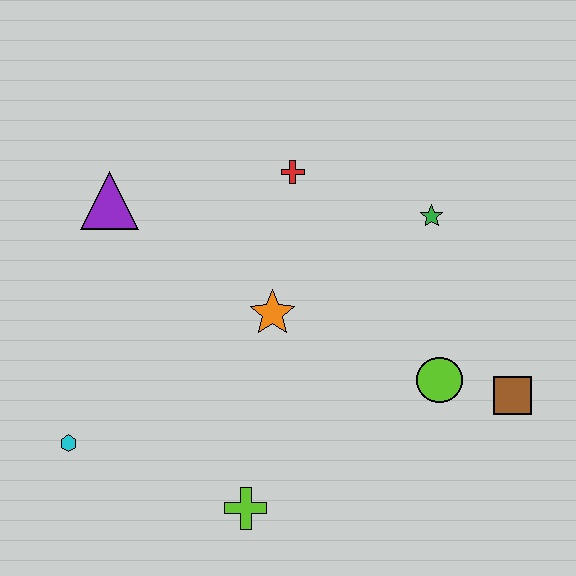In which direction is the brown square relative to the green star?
The brown square is below the green star.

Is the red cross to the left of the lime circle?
Yes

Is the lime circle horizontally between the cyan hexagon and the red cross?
No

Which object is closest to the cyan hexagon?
The lime cross is closest to the cyan hexagon.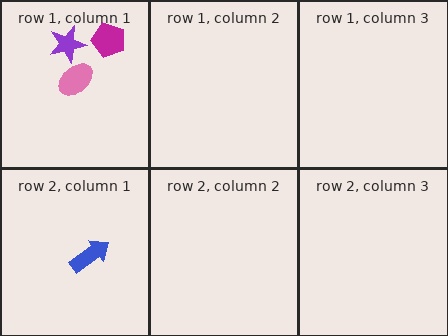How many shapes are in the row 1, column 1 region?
3.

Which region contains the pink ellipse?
The row 1, column 1 region.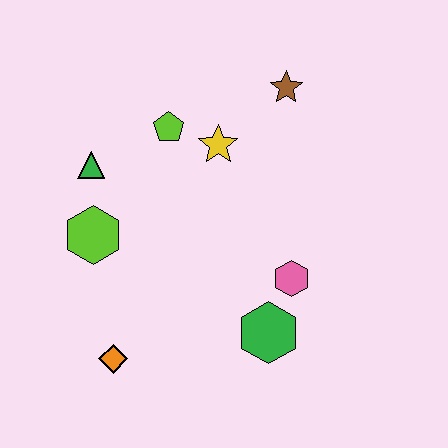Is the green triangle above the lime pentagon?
No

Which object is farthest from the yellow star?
The orange diamond is farthest from the yellow star.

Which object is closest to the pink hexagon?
The green hexagon is closest to the pink hexagon.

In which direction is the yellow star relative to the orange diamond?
The yellow star is above the orange diamond.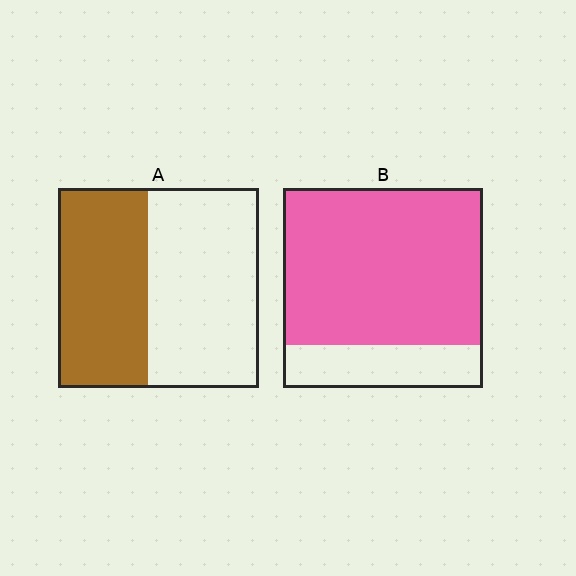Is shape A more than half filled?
No.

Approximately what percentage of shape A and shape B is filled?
A is approximately 45% and B is approximately 80%.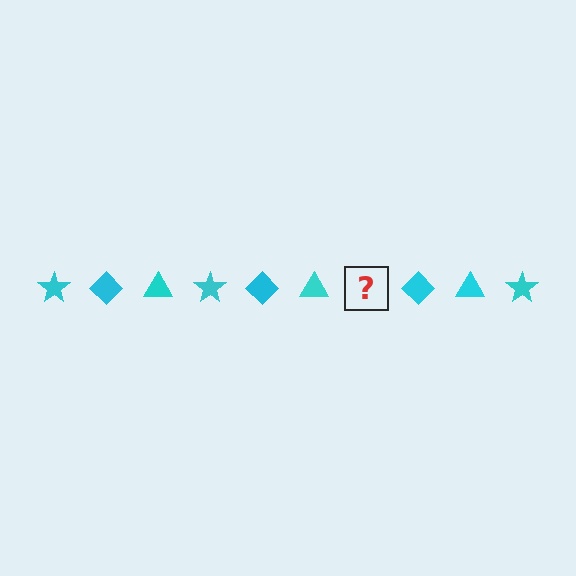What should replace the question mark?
The question mark should be replaced with a cyan star.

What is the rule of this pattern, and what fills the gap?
The rule is that the pattern cycles through star, diamond, triangle shapes in cyan. The gap should be filled with a cyan star.